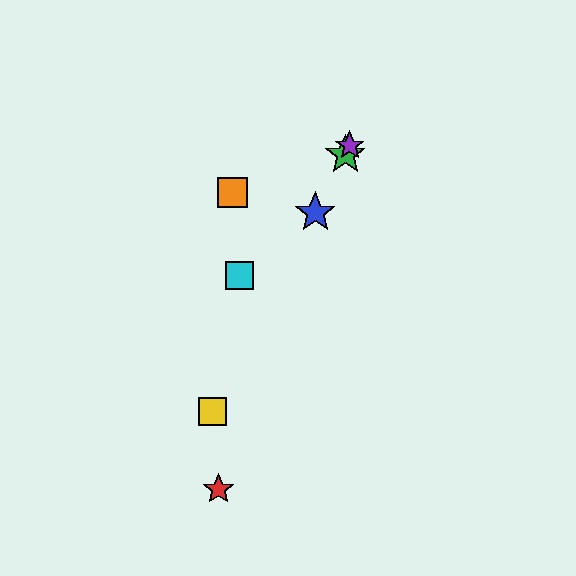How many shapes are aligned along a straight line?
4 shapes (the blue star, the green star, the yellow square, the purple star) are aligned along a straight line.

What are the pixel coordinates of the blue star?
The blue star is at (315, 213).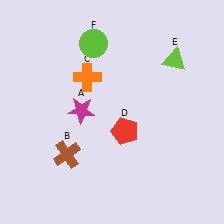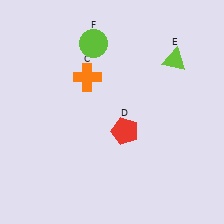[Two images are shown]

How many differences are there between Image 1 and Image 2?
There are 2 differences between the two images.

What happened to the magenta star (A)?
The magenta star (A) was removed in Image 2. It was in the top-left area of Image 1.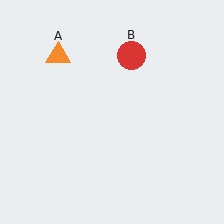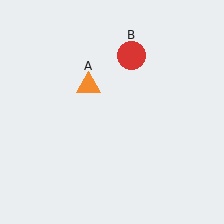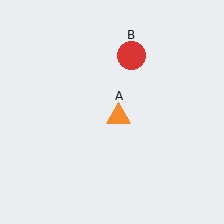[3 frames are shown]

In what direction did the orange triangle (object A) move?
The orange triangle (object A) moved down and to the right.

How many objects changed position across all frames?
1 object changed position: orange triangle (object A).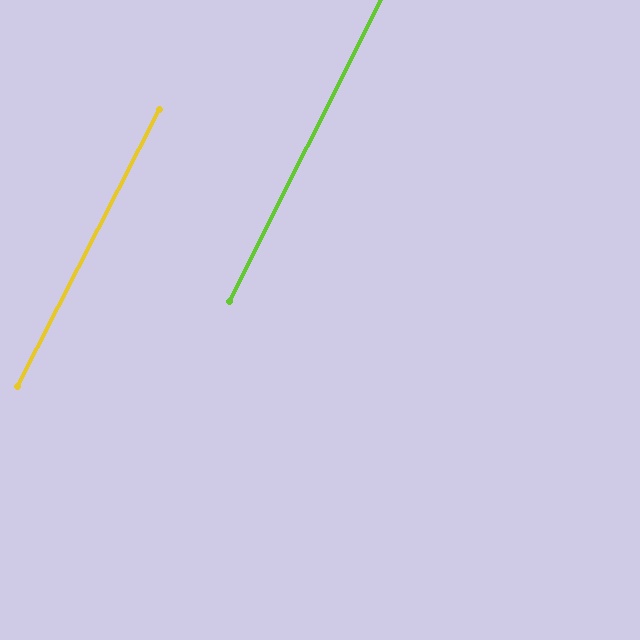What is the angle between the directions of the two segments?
Approximately 0 degrees.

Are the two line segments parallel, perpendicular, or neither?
Parallel — their directions differ by only 0.4°.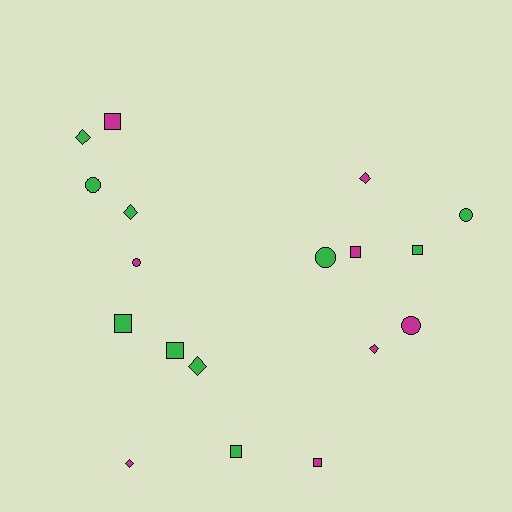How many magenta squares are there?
There are 3 magenta squares.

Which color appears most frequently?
Green, with 10 objects.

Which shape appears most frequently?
Square, with 7 objects.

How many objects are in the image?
There are 18 objects.